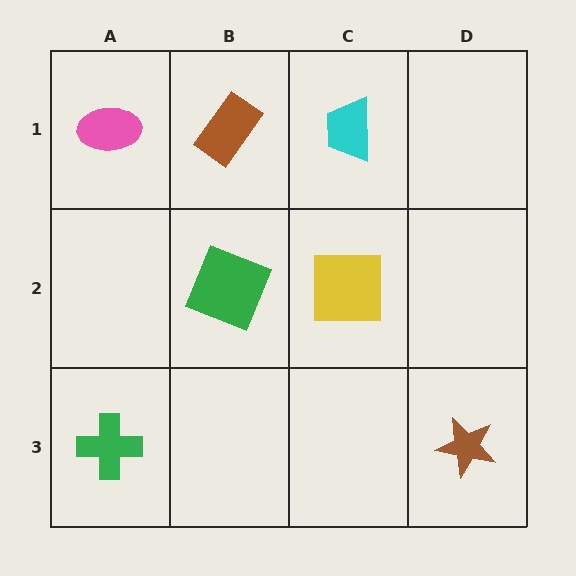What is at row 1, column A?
A pink ellipse.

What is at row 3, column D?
A brown star.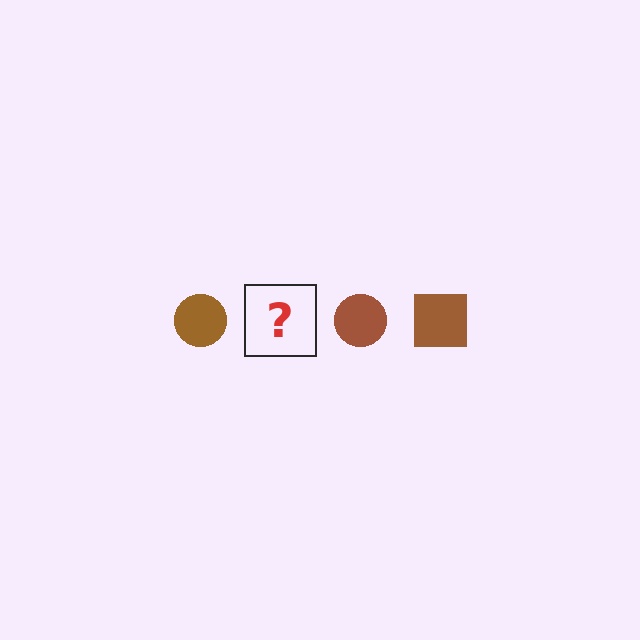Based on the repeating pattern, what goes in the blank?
The blank should be a brown square.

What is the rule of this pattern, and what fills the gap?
The rule is that the pattern cycles through circle, square shapes in brown. The gap should be filled with a brown square.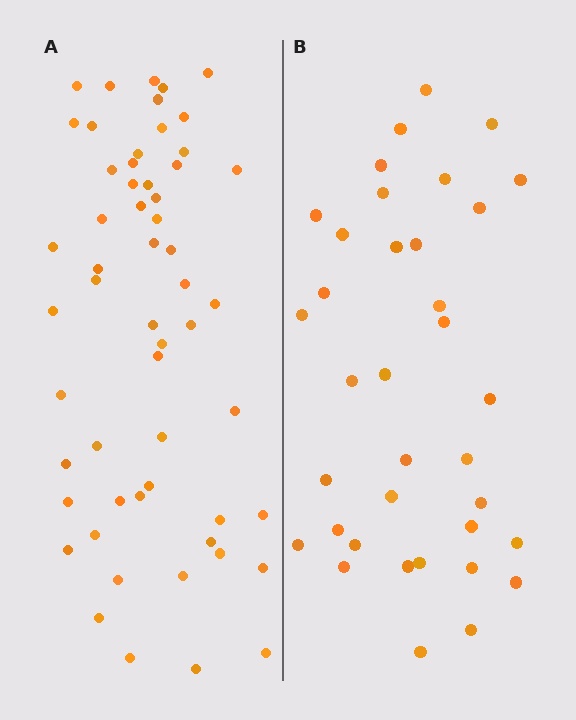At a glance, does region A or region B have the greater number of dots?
Region A (the left region) has more dots.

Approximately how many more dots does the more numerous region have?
Region A has approximately 20 more dots than region B.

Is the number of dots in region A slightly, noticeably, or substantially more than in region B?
Region A has substantially more. The ratio is roughly 1.6 to 1.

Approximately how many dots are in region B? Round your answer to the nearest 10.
About 40 dots. (The exact count is 36, which rounds to 40.)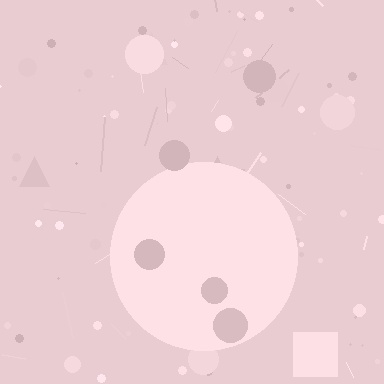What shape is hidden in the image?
A circle is hidden in the image.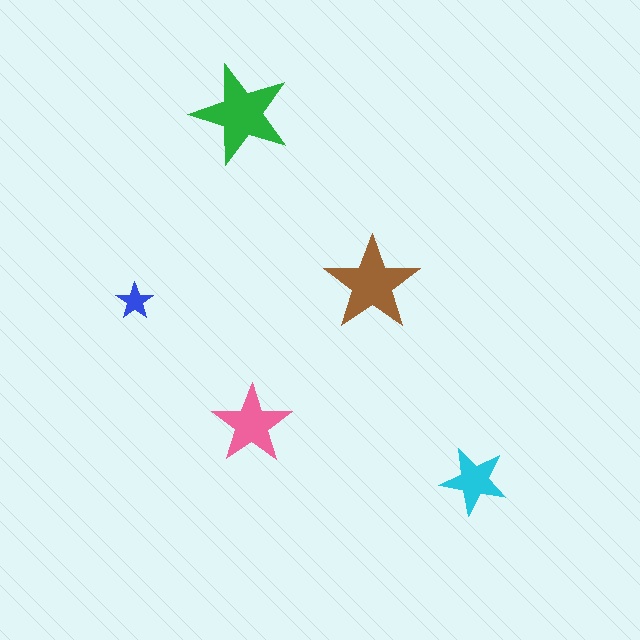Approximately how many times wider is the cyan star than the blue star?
About 2 times wider.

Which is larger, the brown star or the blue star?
The brown one.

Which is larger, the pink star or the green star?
The green one.